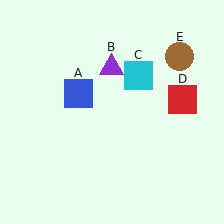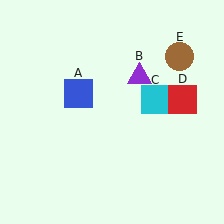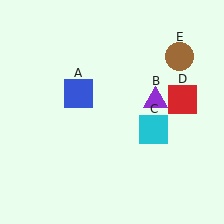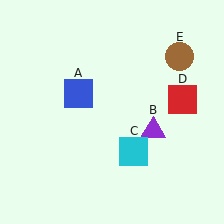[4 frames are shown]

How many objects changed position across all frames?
2 objects changed position: purple triangle (object B), cyan square (object C).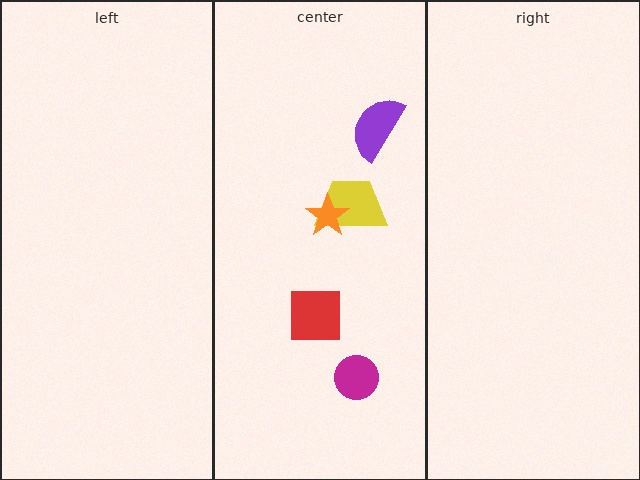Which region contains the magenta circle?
The center region.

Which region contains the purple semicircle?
The center region.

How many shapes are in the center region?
5.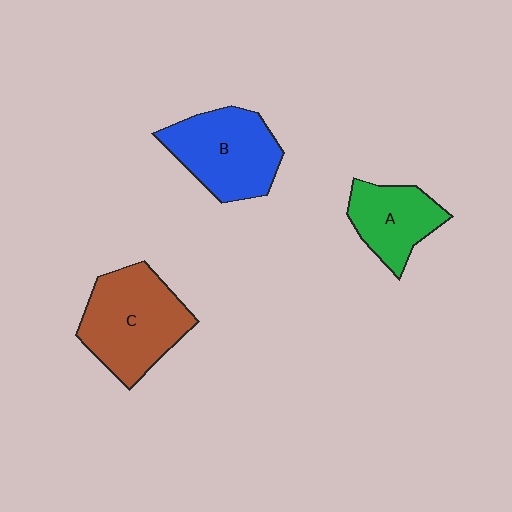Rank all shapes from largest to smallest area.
From largest to smallest: C (brown), B (blue), A (green).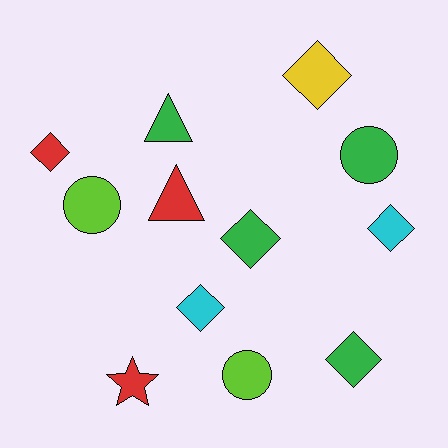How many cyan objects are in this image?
There are 2 cyan objects.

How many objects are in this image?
There are 12 objects.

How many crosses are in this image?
There are no crosses.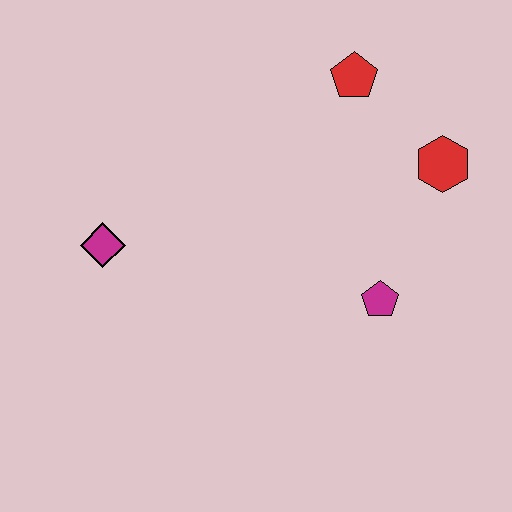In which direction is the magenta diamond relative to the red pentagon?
The magenta diamond is to the left of the red pentagon.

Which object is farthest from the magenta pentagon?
The magenta diamond is farthest from the magenta pentagon.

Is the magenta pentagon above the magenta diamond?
No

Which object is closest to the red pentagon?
The red hexagon is closest to the red pentagon.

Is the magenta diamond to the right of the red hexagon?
No